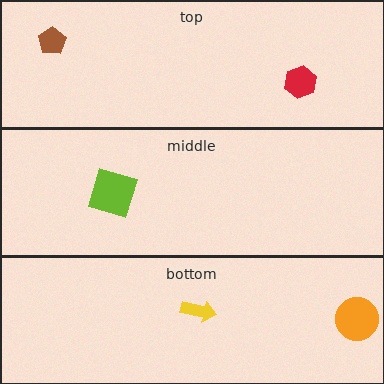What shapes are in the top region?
The red hexagon, the brown pentagon.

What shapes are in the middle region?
The lime square.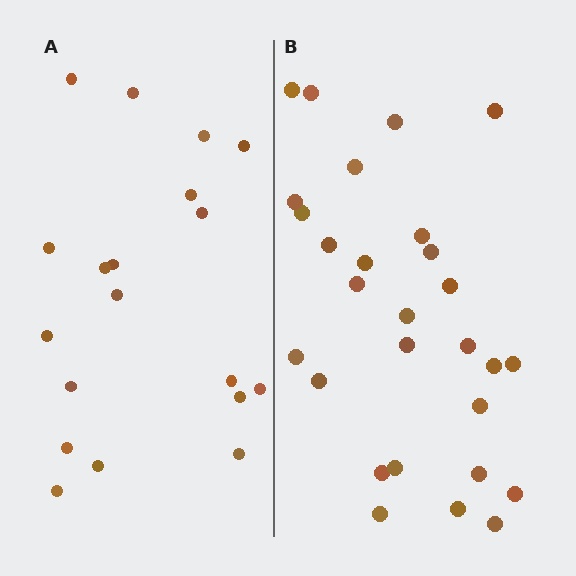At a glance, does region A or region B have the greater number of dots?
Region B (the right region) has more dots.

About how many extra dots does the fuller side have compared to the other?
Region B has roughly 8 or so more dots than region A.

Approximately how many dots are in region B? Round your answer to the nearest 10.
About 30 dots. (The exact count is 28, which rounds to 30.)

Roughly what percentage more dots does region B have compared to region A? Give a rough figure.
About 45% more.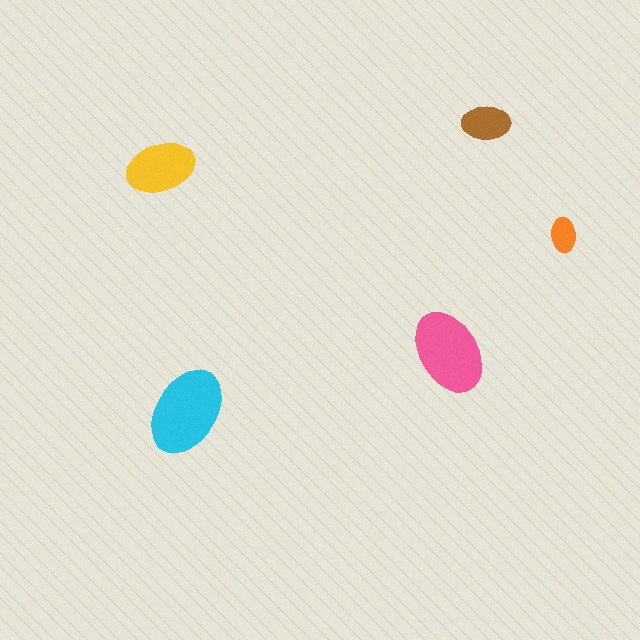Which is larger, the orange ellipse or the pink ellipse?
The pink one.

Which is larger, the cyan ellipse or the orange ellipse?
The cyan one.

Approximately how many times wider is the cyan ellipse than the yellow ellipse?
About 1.5 times wider.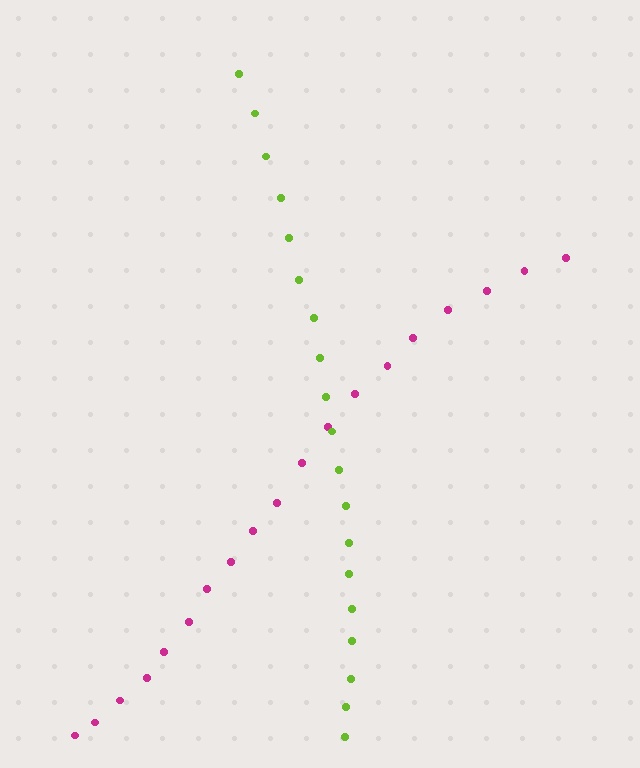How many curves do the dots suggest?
There are 2 distinct paths.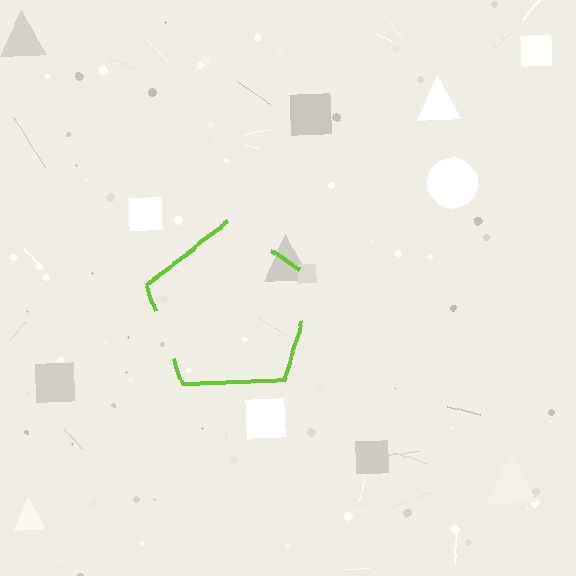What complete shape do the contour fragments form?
The contour fragments form a pentagon.